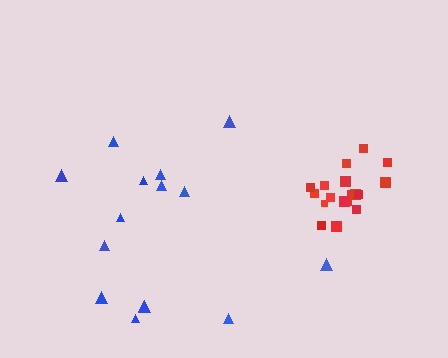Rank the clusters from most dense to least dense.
red, blue.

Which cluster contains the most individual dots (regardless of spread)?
Red (18).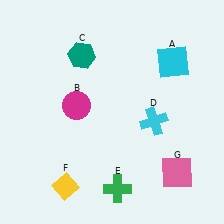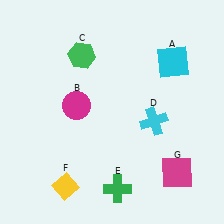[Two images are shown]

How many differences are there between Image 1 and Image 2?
There are 2 differences between the two images.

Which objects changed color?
C changed from teal to green. G changed from pink to magenta.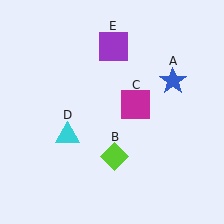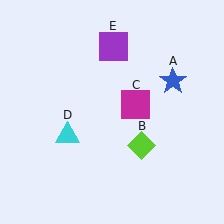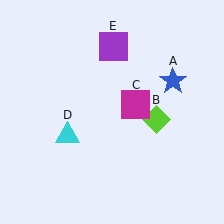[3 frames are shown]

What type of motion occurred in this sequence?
The lime diamond (object B) rotated counterclockwise around the center of the scene.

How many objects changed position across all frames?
1 object changed position: lime diamond (object B).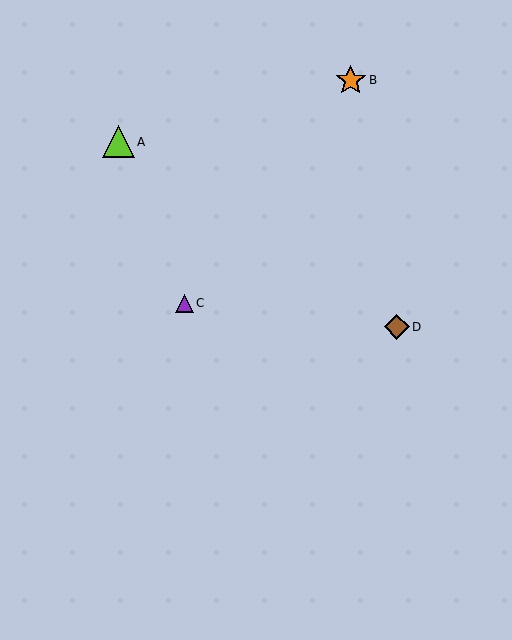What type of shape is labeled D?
Shape D is a brown diamond.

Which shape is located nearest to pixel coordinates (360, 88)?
The orange star (labeled B) at (351, 80) is nearest to that location.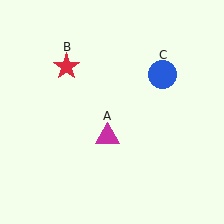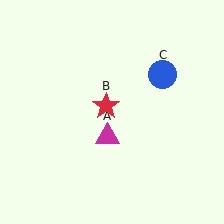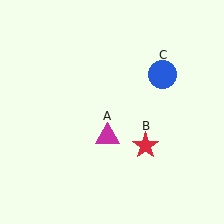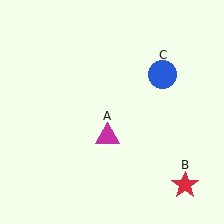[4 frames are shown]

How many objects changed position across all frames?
1 object changed position: red star (object B).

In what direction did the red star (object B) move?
The red star (object B) moved down and to the right.